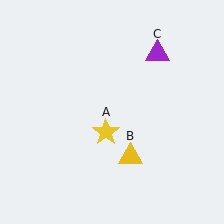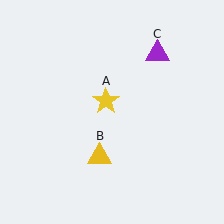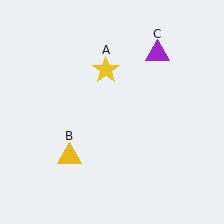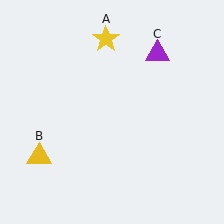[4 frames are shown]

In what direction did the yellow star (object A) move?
The yellow star (object A) moved up.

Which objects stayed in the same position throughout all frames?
Purple triangle (object C) remained stationary.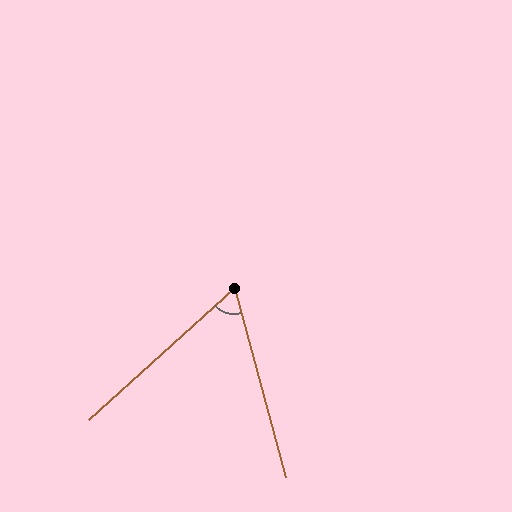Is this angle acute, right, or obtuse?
It is acute.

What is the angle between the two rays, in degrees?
Approximately 63 degrees.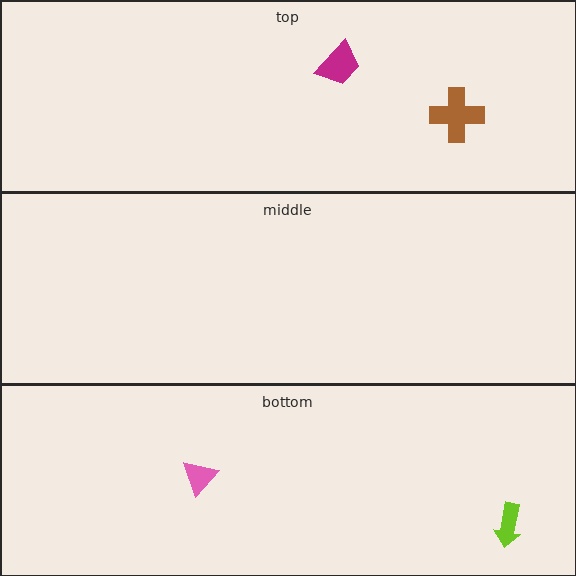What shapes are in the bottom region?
The lime arrow, the pink triangle.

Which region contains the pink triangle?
The bottom region.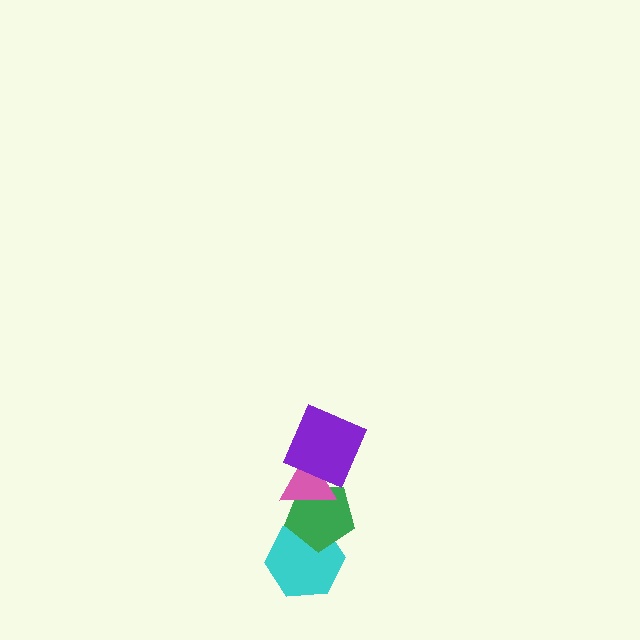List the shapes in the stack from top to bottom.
From top to bottom: the purple square, the pink triangle, the green pentagon, the cyan hexagon.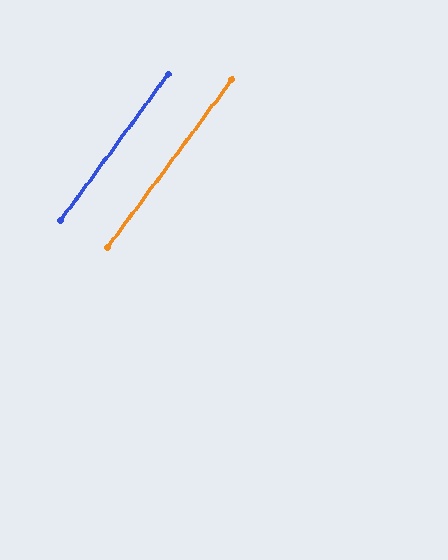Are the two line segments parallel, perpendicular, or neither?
Parallel — their directions differ by only 0.0°.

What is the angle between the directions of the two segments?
Approximately 0 degrees.